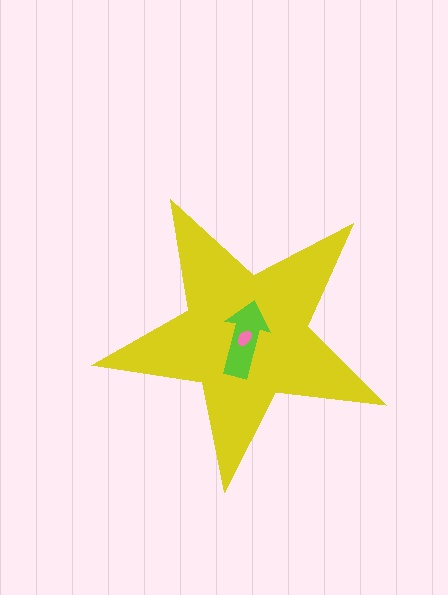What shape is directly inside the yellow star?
The lime arrow.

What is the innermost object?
The pink ellipse.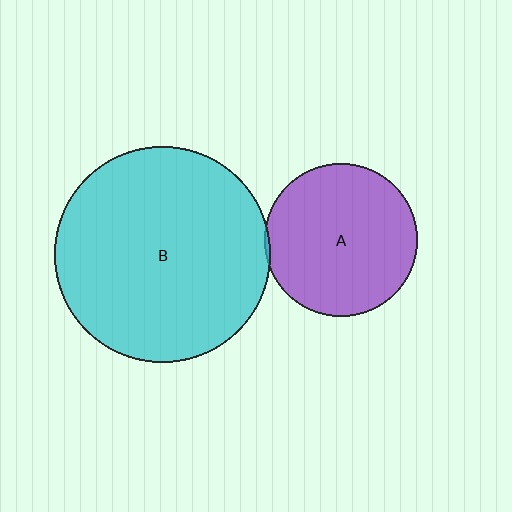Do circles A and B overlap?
Yes.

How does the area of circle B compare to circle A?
Approximately 2.0 times.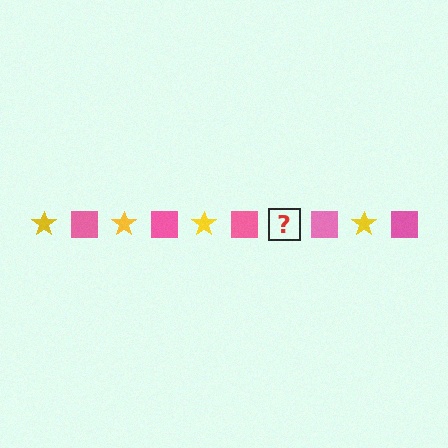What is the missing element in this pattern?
The missing element is a yellow star.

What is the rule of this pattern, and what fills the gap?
The rule is that the pattern alternates between yellow star and pink square. The gap should be filled with a yellow star.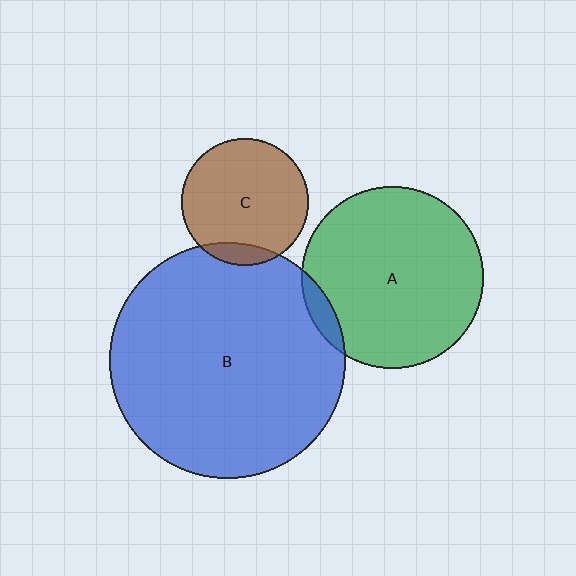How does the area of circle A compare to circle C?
Approximately 2.1 times.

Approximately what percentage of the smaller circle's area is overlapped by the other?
Approximately 5%.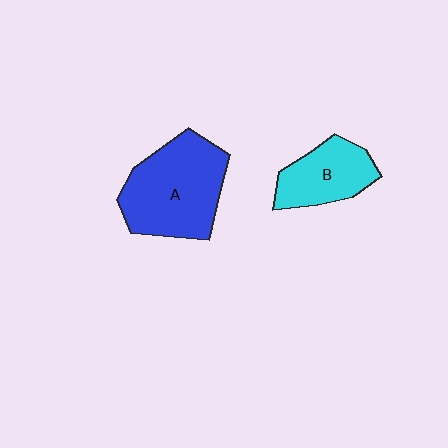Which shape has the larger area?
Shape A (blue).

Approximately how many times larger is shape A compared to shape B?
Approximately 1.7 times.